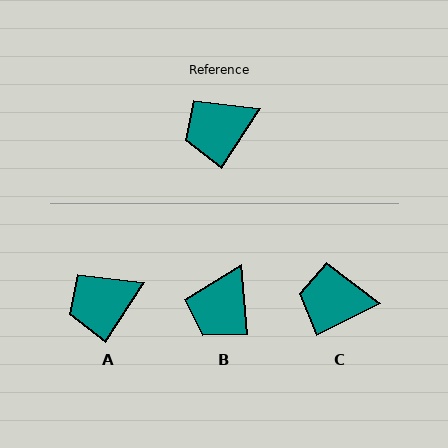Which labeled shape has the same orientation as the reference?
A.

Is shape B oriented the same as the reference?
No, it is off by about 38 degrees.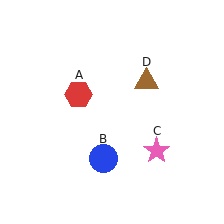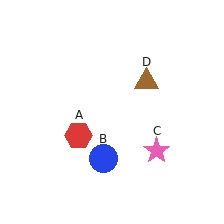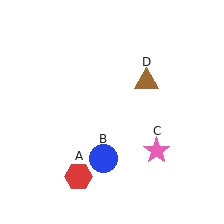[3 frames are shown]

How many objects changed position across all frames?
1 object changed position: red hexagon (object A).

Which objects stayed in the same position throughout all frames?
Blue circle (object B) and pink star (object C) and brown triangle (object D) remained stationary.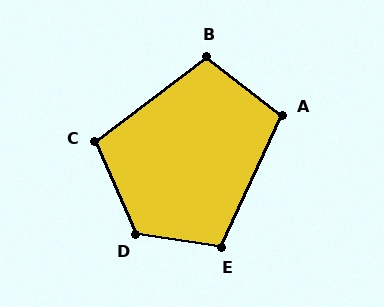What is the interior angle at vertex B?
Approximately 105 degrees (obtuse).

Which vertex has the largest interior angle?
D, at approximately 123 degrees.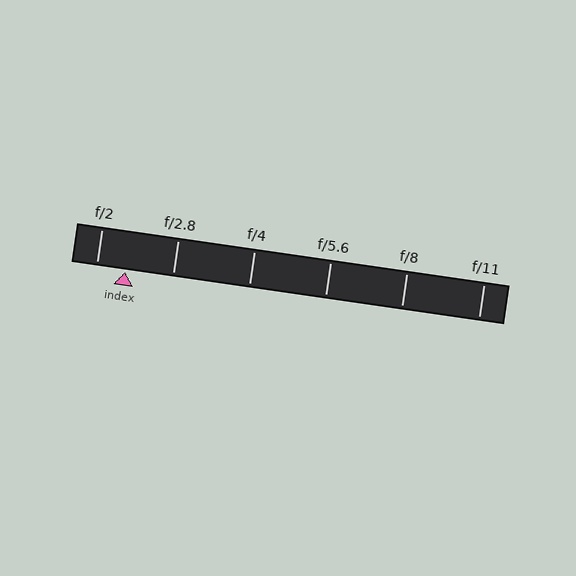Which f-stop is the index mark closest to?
The index mark is closest to f/2.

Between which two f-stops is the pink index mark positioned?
The index mark is between f/2 and f/2.8.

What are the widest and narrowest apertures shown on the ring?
The widest aperture shown is f/2 and the narrowest is f/11.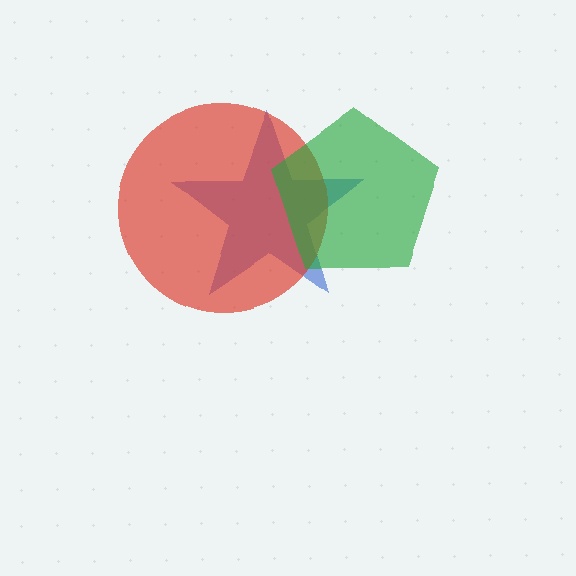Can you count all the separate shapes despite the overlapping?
Yes, there are 3 separate shapes.